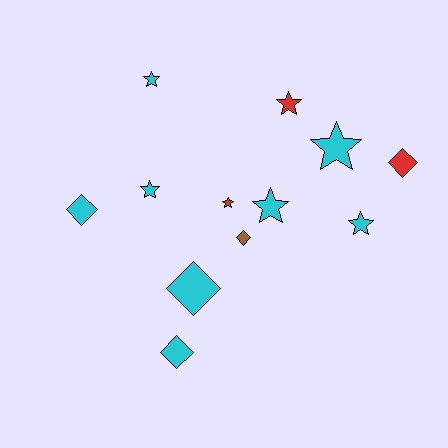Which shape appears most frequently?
Star, with 7 objects.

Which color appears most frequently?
Cyan, with 8 objects.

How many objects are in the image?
There are 12 objects.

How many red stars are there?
There are 2 red stars.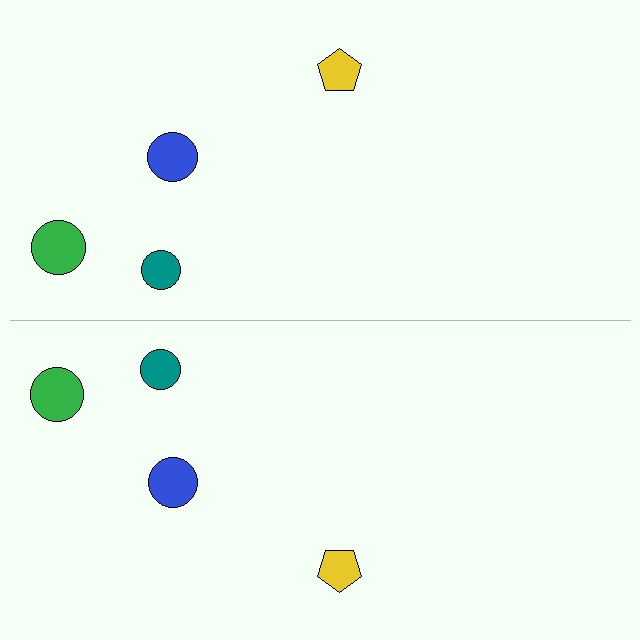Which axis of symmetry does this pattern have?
The pattern has a horizontal axis of symmetry running through the center of the image.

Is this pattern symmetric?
Yes, this pattern has bilateral (reflection) symmetry.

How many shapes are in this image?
There are 8 shapes in this image.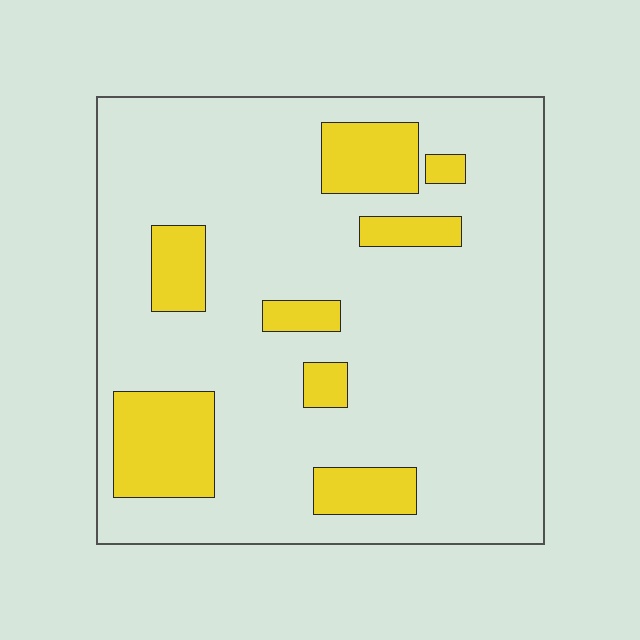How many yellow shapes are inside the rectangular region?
8.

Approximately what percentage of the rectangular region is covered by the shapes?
Approximately 20%.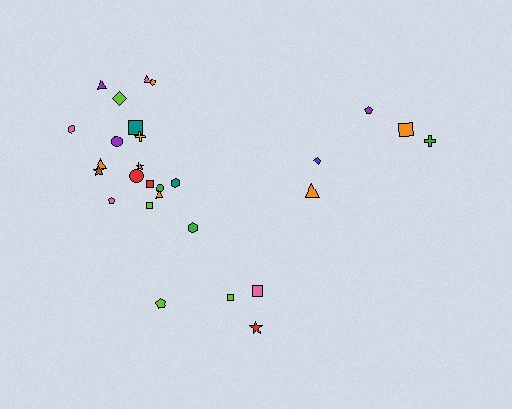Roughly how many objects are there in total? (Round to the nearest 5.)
Roughly 30 objects in total.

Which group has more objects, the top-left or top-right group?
The top-left group.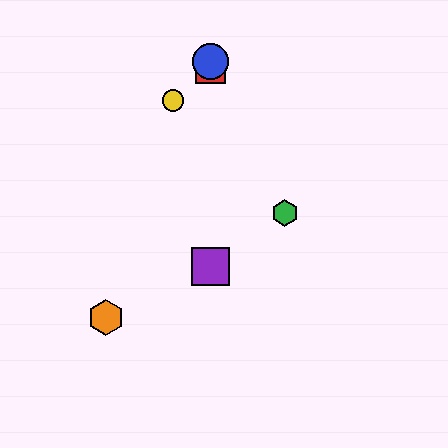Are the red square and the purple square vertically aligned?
Yes, both are at x≈211.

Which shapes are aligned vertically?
The red square, the blue circle, the purple square are aligned vertically.